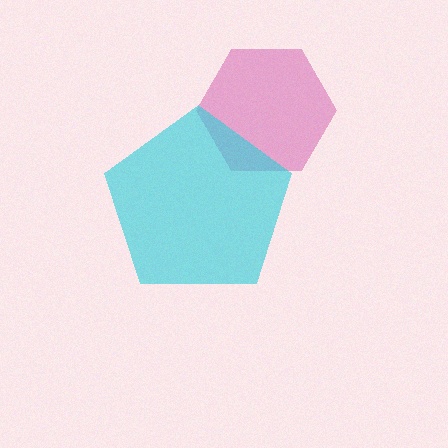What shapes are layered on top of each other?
The layered shapes are: a magenta hexagon, a cyan pentagon.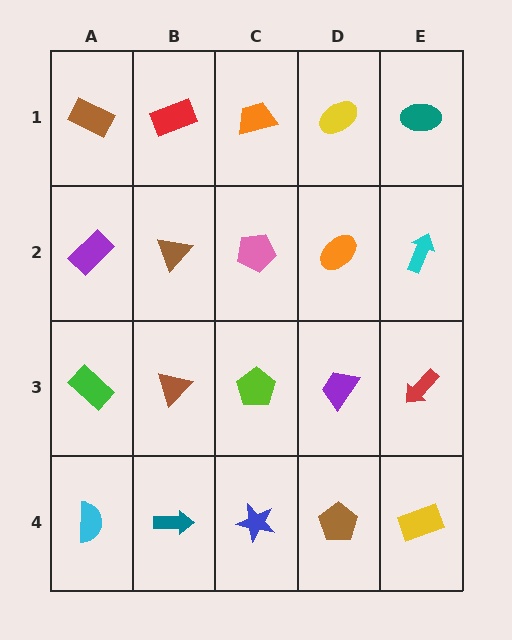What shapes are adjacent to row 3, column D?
An orange ellipse (row 2, column D), a brown pentagon (row 4, column D), a lime pentagon (row 3, column C), a red arrow (row 3, column E).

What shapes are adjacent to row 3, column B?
A brown triangle (row 2, column B), a teal arrow (row 4, column B), a green rectangle (row 3, column A), a lime pentagon (row 3, column C).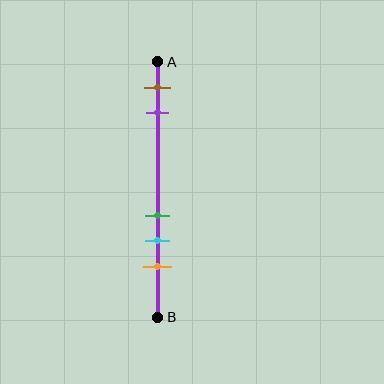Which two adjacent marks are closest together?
The green and cyan marks are the closest adjacent pair.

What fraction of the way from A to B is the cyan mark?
The cyan mark is approximately 70% (0.7) of the way from A to B.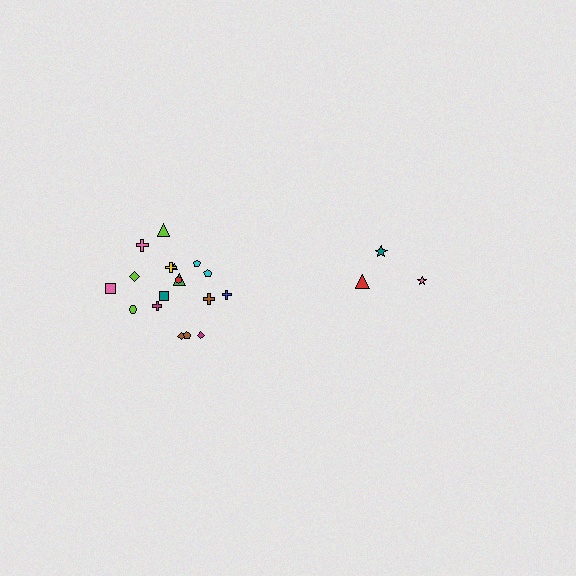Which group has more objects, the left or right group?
The left group.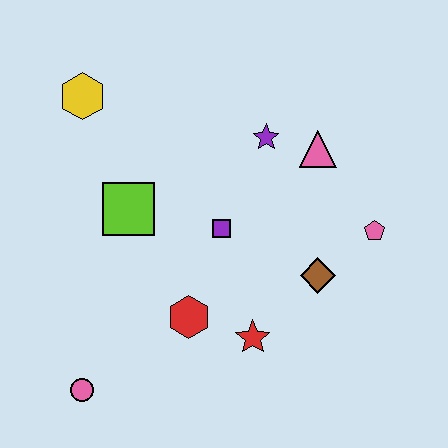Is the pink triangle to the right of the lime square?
Yes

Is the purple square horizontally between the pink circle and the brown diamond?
Yes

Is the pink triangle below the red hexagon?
No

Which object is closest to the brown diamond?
The pink pentagon is closest to the brown diamond.